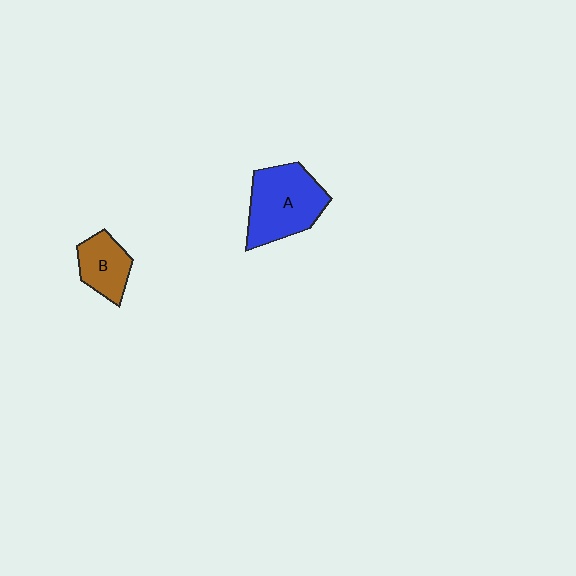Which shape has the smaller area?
Shape B (brown).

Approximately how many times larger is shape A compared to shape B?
Approximately 1.8 times.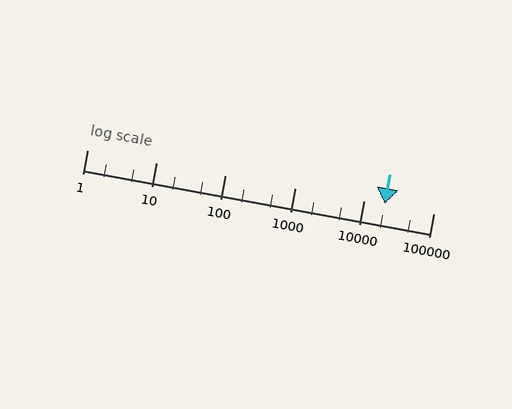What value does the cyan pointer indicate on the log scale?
The pointer indicates approximately 20000.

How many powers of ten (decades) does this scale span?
The scale spans 5 decades, from 1 to 100000.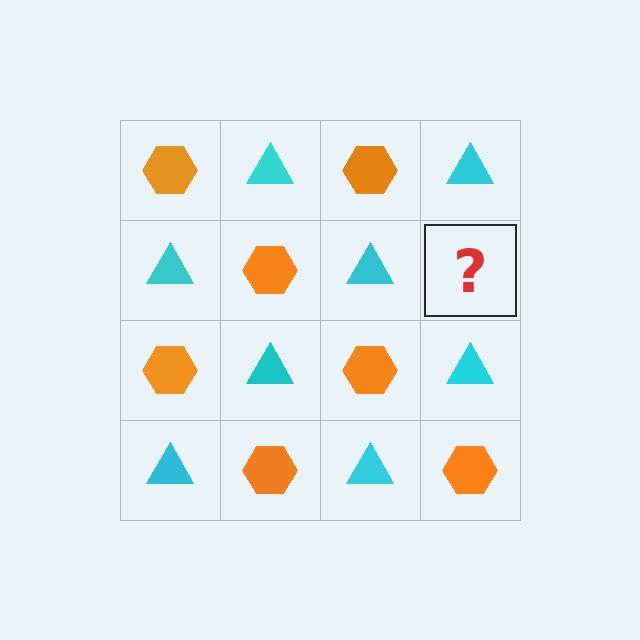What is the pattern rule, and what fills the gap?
The rule is that it alternates orange hexagon and cyan triangle in a checkerboard pattern. The gap should be filled with an orange hexagon.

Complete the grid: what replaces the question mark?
The question mark should be replaced with an orange hexagon.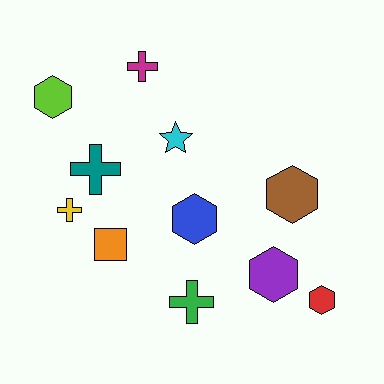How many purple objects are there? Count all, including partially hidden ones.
There is 1 purple object.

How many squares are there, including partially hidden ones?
There is 1 square.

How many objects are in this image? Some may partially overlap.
There are 11 objects.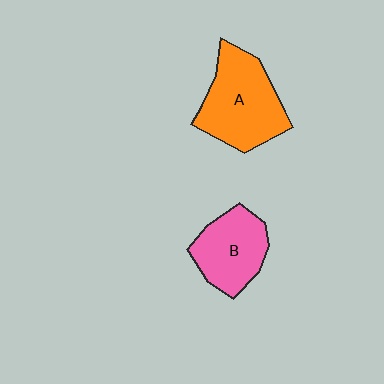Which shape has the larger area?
Shape A (orange).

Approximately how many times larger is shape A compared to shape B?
Approximately 1.3 times.